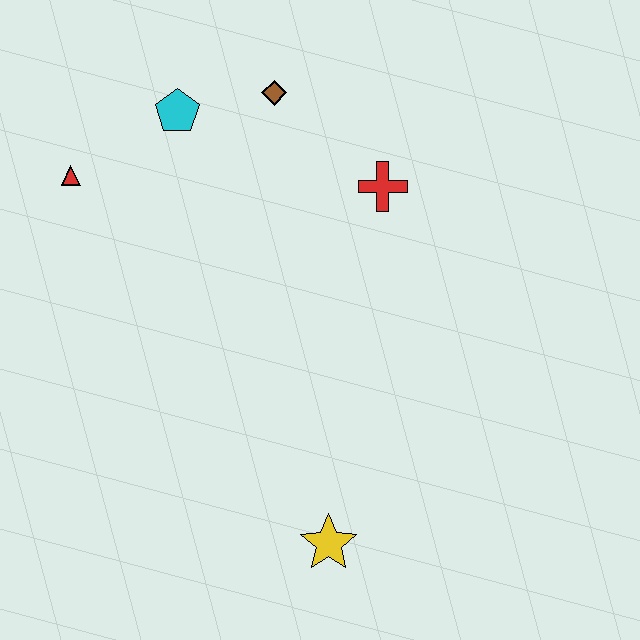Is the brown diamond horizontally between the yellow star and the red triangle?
Yes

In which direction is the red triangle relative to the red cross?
The red triangle is to the left of the red cross.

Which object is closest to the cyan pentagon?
The brown diamond is closest to the cyan pentagon.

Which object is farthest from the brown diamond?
The yellow star is farthest from the brown diamond.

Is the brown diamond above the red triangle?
Yes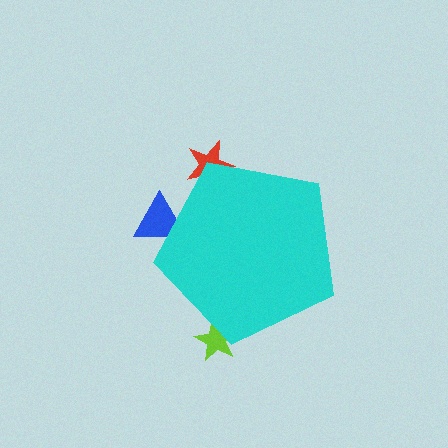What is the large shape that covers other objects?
A cyan pentagon.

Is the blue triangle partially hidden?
Yes, the blue triangle is partially hidden behind the cyan pentagon.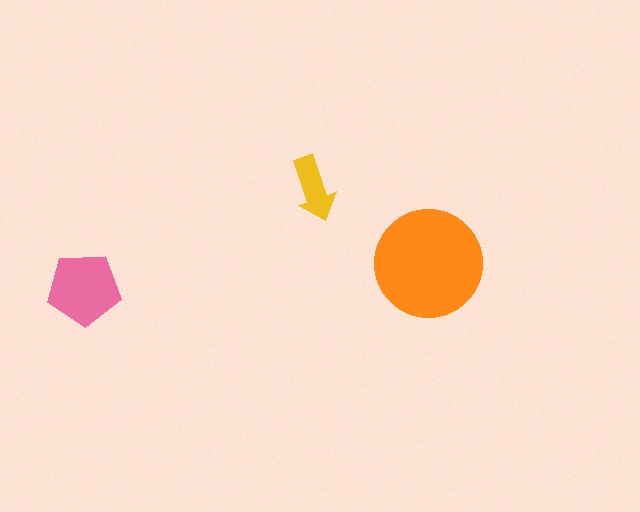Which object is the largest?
The orange circle.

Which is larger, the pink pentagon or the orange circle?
The orange circle.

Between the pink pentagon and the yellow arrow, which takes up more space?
The pink pentagon.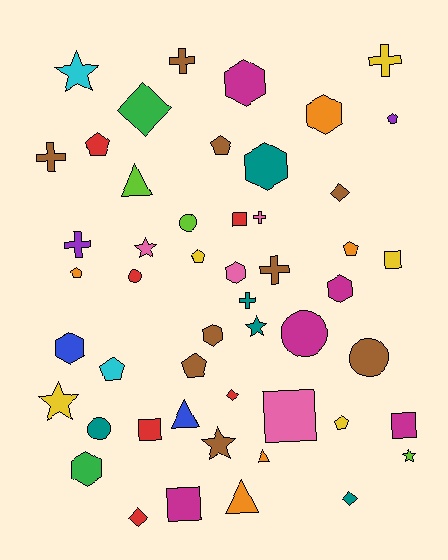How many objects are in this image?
There are 50 objects.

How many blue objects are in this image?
There are 2 blue objects.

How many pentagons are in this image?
There are 9 pentagons.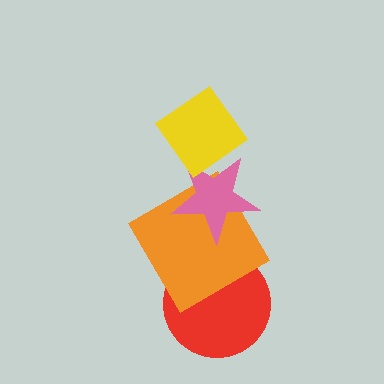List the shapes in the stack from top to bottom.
From top to bottom: the yellow diamond, the pink star, the orange diamond, the red circle.